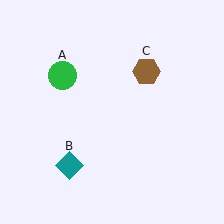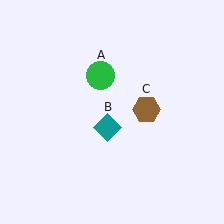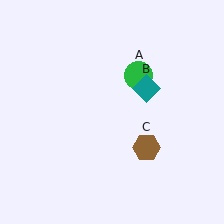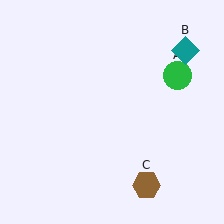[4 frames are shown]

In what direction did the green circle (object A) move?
The green circle (object A) moved right.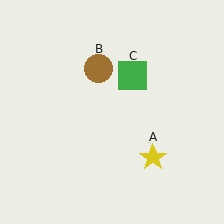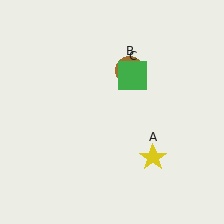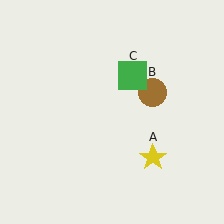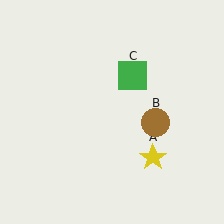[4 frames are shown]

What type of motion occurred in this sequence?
The brown circle (object B) rotated clockwise around the center of the scene.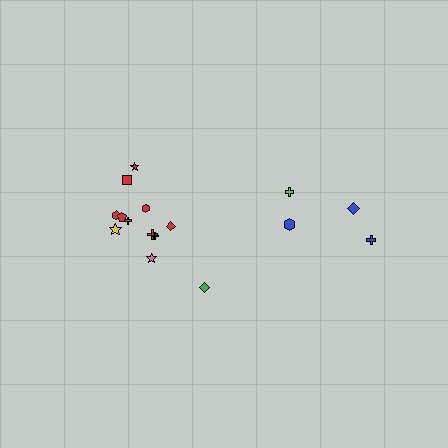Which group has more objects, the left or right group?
The left group.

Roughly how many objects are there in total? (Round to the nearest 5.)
Roughly 15 objects in total.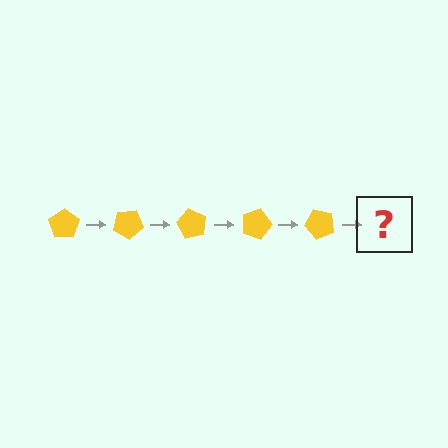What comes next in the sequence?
The next element should be a yellow pentagon rotated 150 degrees.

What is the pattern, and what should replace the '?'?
The pattern is that the pentagon rotates 30 degrees each step. The '?' should be a yellow pentagon rotated 150 degrees.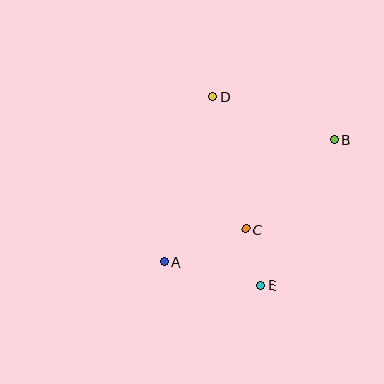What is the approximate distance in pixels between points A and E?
The distance between A and E is approximately 99 pixels.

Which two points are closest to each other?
Points C and E are closest to each other.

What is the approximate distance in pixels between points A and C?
The distance between A and C is approximately 88 pixels.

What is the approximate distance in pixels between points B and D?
The distance between B and D is approximately 129 pixels.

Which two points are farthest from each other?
Points A and B are farthest from each other.